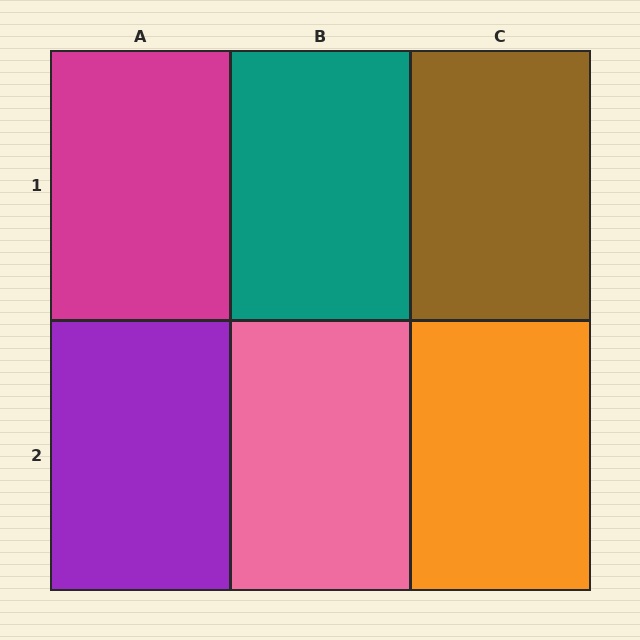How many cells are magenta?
1 cell is magenta.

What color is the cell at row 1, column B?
Teal.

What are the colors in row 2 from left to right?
Purple, pink, orange.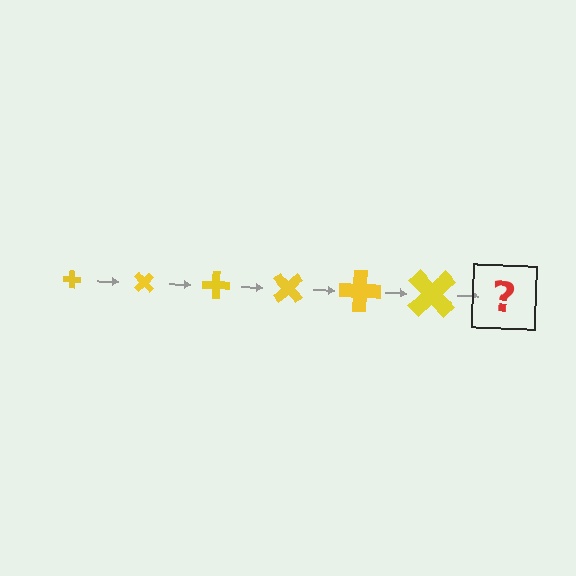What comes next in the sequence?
The next element should be a cross, larger than the previous one and rotated 270 degrees from the start.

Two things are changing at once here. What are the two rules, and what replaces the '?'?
The two rules are that the cross grows larger each step and it rotates 45 degrees each step. The '?' should be a cross, larger than the previous one and rotated 270 degrees from the start.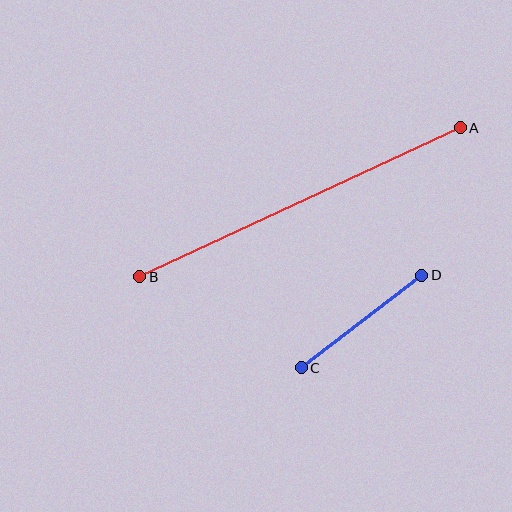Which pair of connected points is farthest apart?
Points A and B are farthest apart.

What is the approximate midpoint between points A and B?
The midpoint is at approximately (300, 202) pixels.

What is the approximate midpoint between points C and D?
The midpoint is at approximately (361, 321) pixels.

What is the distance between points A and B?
The distance is approximately 354 pixels.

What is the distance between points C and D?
The distance is approximately 152 pixels.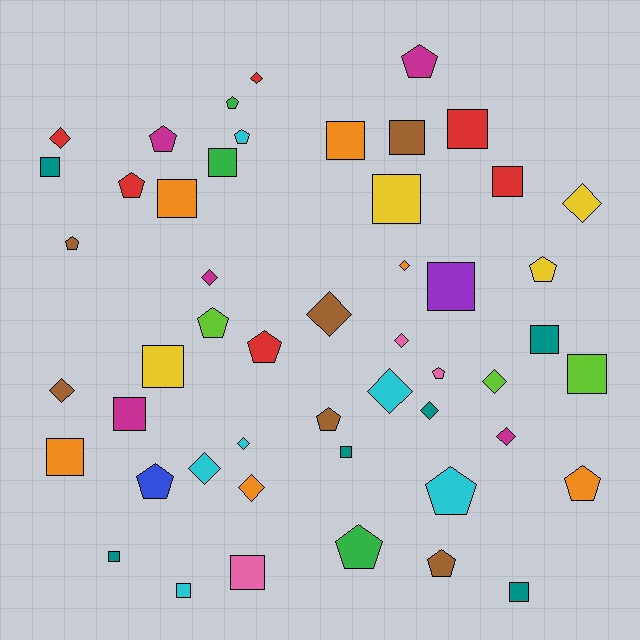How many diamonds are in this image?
There are 15 diamonds.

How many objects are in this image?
There are 50 objects.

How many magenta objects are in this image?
There are 5 magenta objects.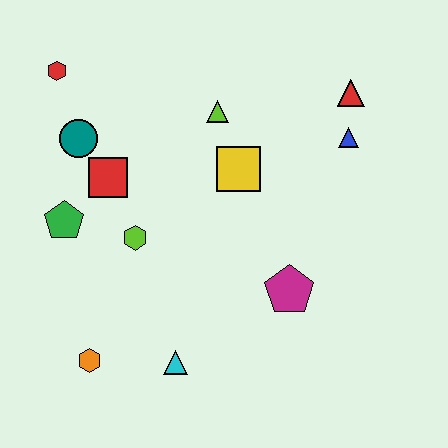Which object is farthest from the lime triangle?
The orange hexagon is farthest from the lime triangle.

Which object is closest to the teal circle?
The red square is closest to the teal circle.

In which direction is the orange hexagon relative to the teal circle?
The orange hexagon is below the teal circle.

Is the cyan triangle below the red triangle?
Yes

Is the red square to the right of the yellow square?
No